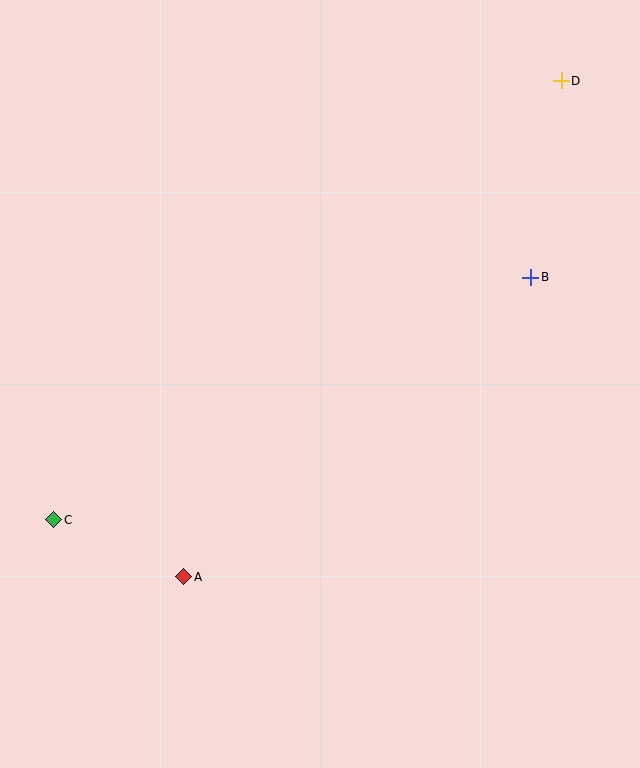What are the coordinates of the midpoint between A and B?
The midpoint between A and B is at (357, 427).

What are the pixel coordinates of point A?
Point A is at (184, 577).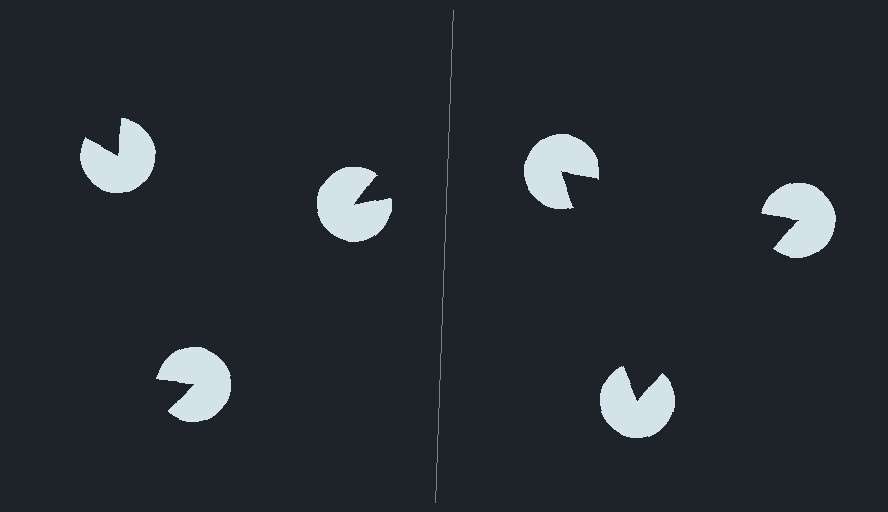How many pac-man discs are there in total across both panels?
6 — 3 on each side.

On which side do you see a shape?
An illusory triangle appears on the right side. On the left side the wedge cuts are rotated, so no coherent shape forms.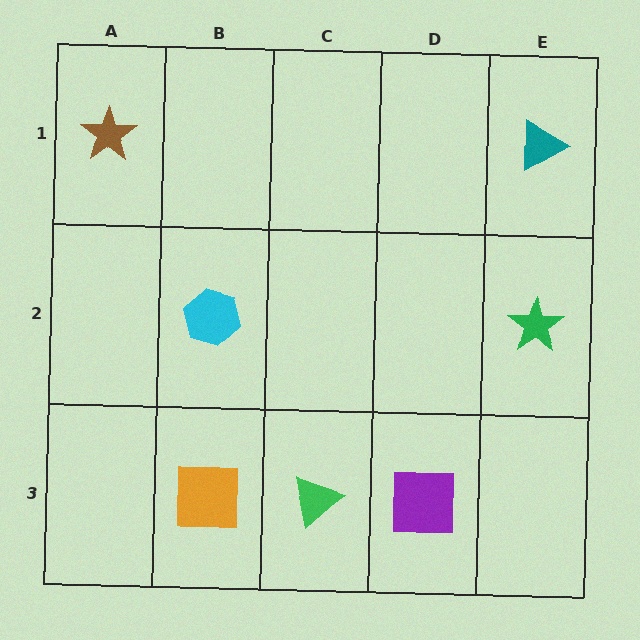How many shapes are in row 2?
2 shapes.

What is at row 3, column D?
A purple square.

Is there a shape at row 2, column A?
No, that cell is empty.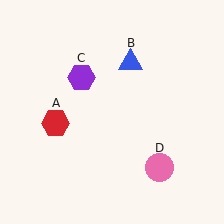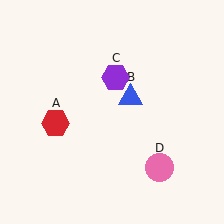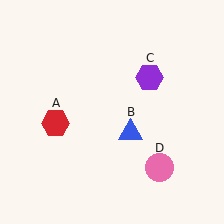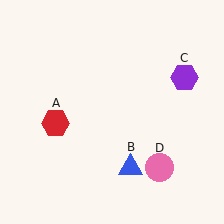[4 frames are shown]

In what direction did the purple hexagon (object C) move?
The purple hexagon (object C) moved right.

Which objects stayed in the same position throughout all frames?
Red hexagon (object A) and pink circle (object D) remained stationary.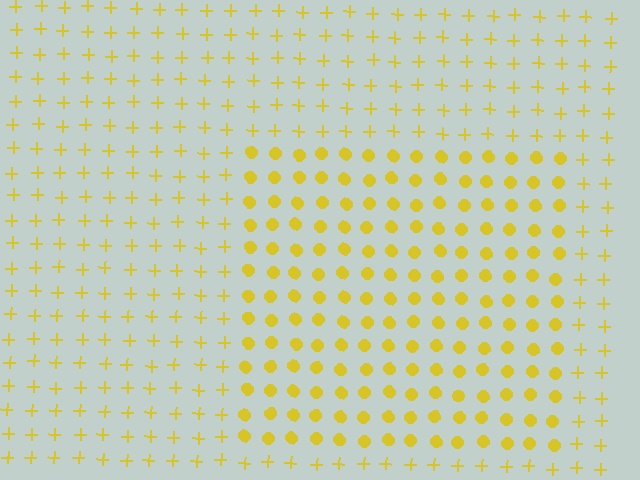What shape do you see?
I see a rectangle.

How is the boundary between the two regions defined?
The boundary is defined by a change in element shape: circles inside vs. plus signs outside. All elements share the same color and spacing.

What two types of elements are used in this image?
The image uses circles inside the rectangle region and plus signs outside it.